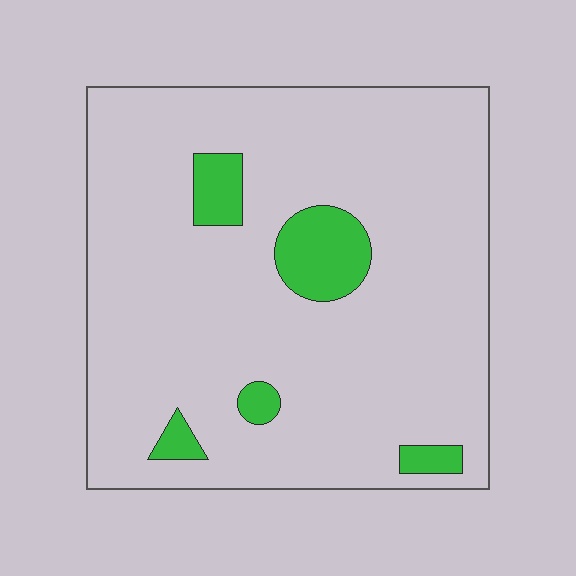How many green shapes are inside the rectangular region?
5.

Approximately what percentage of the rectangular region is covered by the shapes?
Approximately 10%.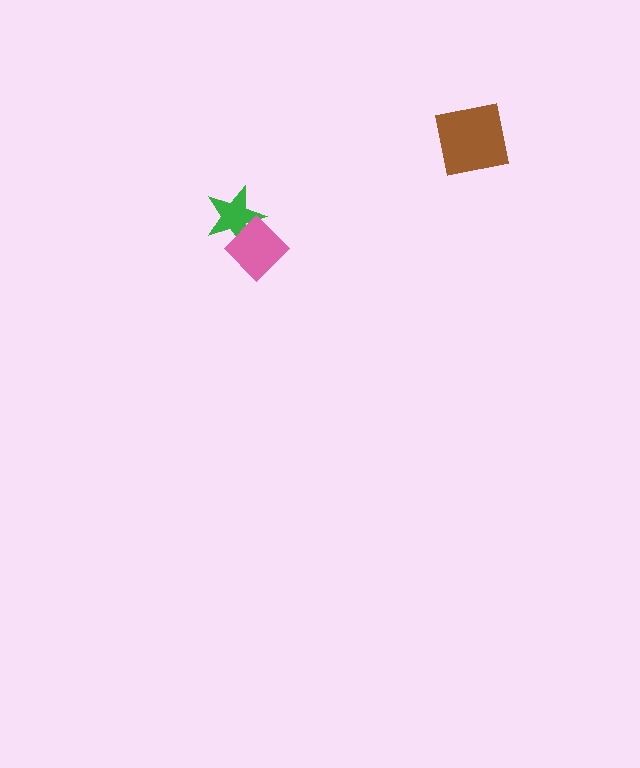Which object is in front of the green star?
The pink diamond is in front of the green star.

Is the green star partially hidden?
Yes, it is partially covered by another shape.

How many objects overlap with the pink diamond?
1 object overlaps with the pink diamond.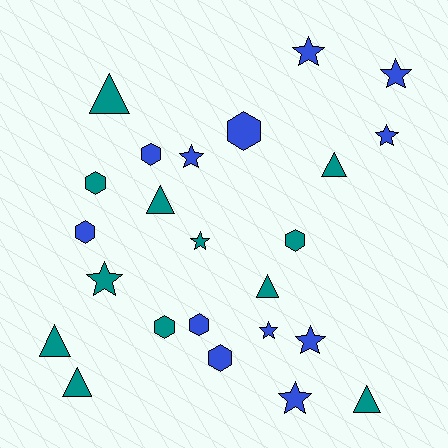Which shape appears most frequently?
Star, with 9 objects.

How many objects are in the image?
There are 24 objects.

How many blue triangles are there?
There are no blue triangles.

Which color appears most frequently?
Teal, with 12 objects.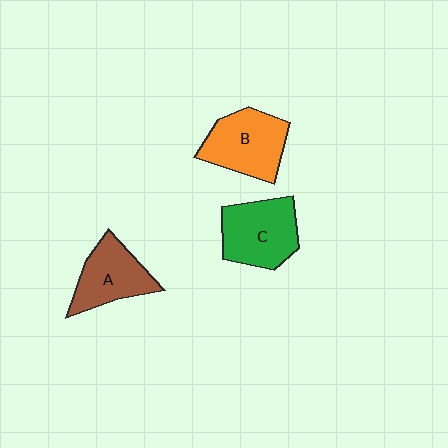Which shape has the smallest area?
Shape A (brown).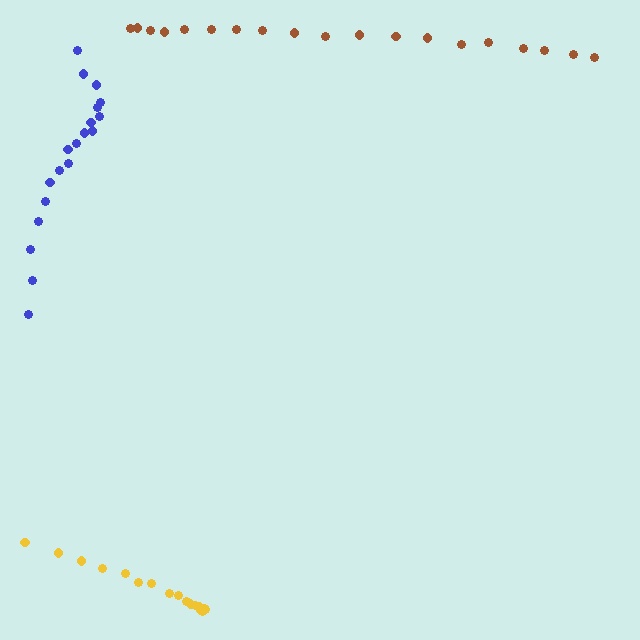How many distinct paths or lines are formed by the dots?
There are 3 distinct paths.